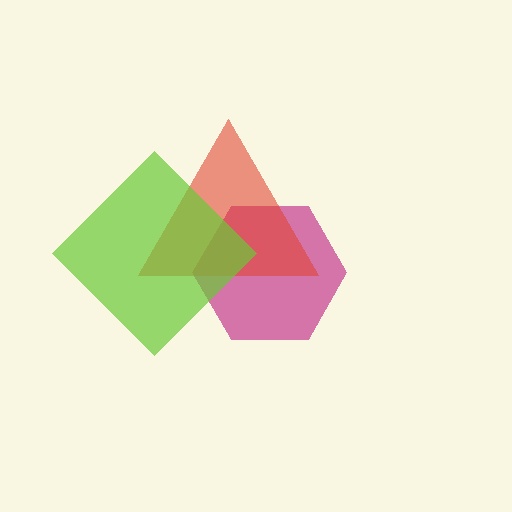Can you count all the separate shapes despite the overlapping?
Yes, there are 3 separate shapes.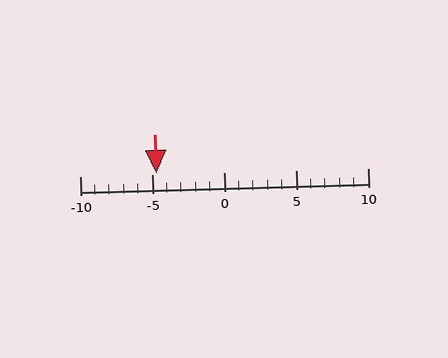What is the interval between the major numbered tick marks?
The major tick marks are spaced 5 units apart.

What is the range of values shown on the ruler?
The ruler shows values from -10 to 10.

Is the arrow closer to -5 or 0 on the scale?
The arrow is closer to -5.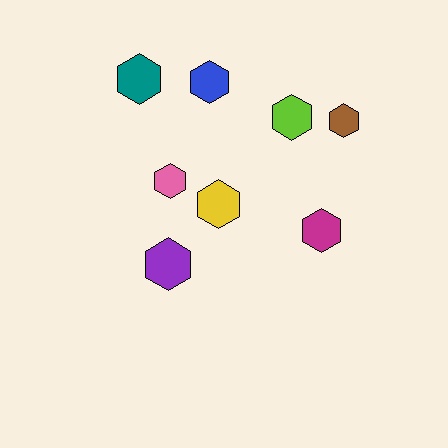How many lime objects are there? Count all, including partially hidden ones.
There is 1 lime object.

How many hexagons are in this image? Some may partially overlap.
There are 8 hexagons.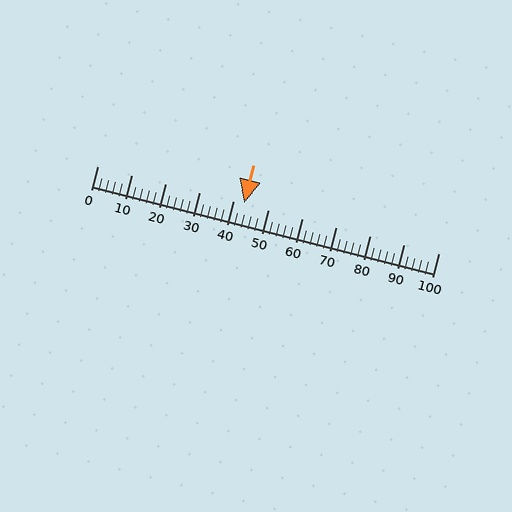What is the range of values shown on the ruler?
The ruler shows values from 0 to 100.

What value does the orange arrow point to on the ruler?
The orange arrow points to approximately 43.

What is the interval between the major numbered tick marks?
The major tick marks are spaced 10 units apart.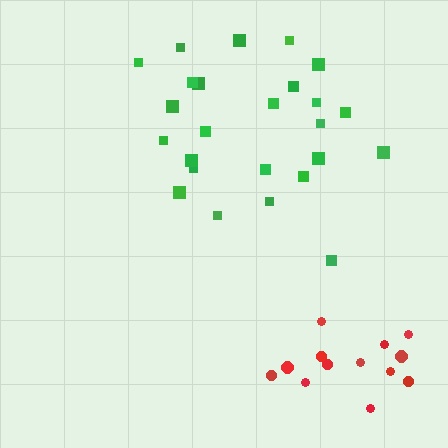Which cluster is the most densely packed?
Red.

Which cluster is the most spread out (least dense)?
Green.